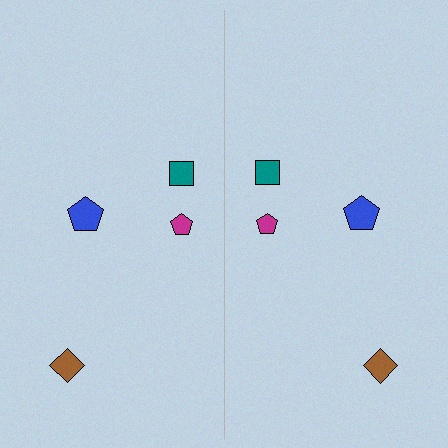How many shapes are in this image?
There are 8 shapes in this image.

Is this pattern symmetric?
Yes, this pattern has bilateral (reflection) symmetry.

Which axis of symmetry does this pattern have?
The pattern has a vertical axis of symmetry running through the center of the image.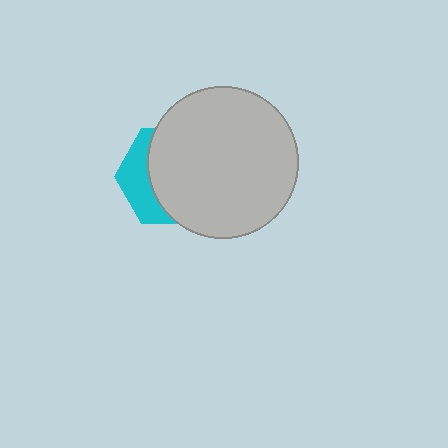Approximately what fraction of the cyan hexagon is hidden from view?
Roughly 68% of the cyan hexagon is hidden behind the light gray circle.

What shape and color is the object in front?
The object in front is a light gray circle.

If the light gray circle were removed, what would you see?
You would see the complete cyan hexagon.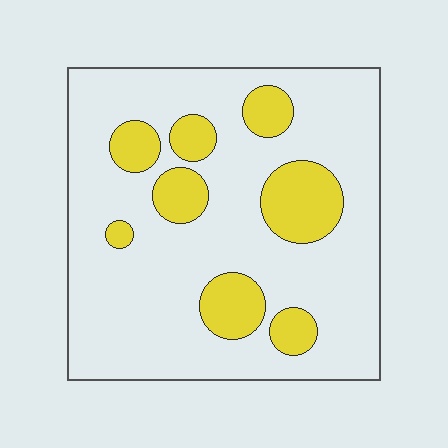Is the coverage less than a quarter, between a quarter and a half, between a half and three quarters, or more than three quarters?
Less than a quarter.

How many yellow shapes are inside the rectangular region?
8.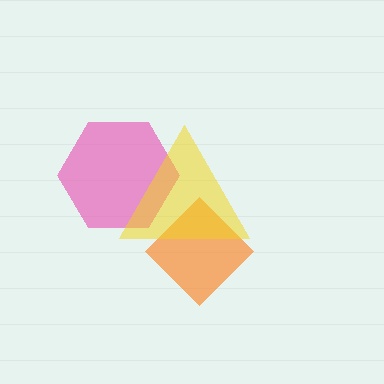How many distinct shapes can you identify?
There are 3 distinct shapes: an orange diamond, a pink hexagon, a yellow triangle.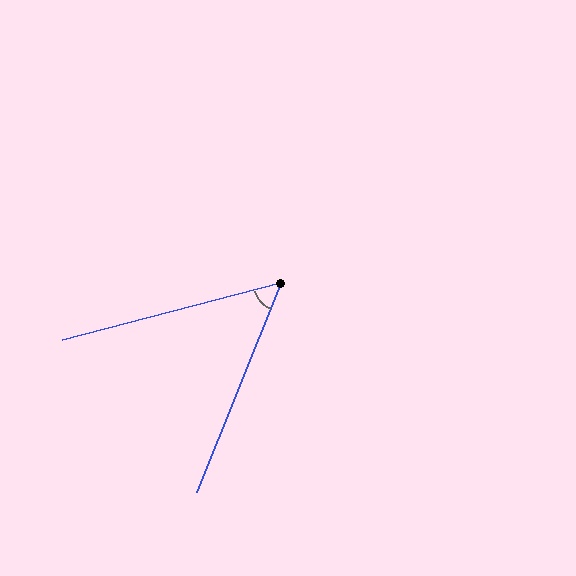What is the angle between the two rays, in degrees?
Approximately 53 degrees.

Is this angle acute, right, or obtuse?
It is acute.